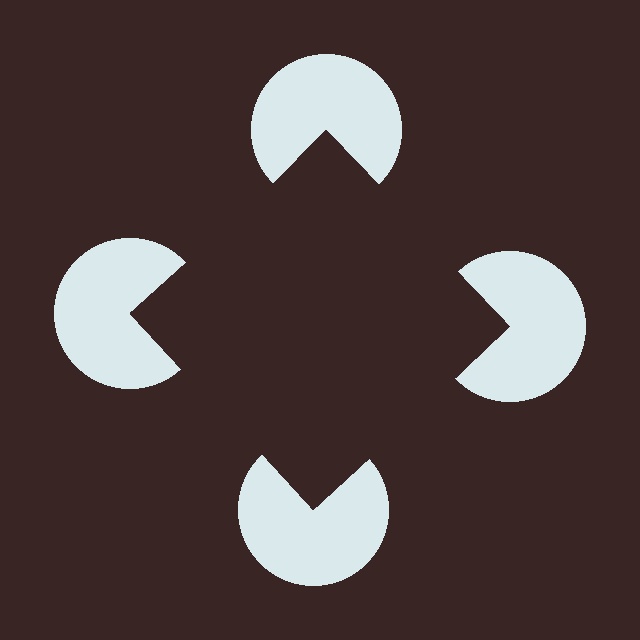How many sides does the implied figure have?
4 sides.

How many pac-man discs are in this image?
There are 4 — one at each vertex of the illusory square.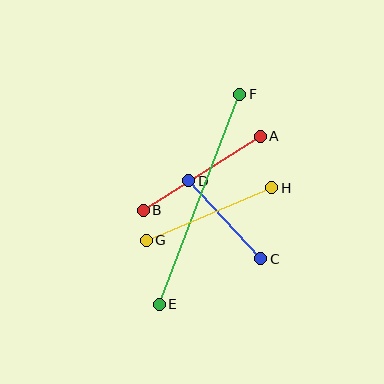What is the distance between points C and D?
The distance is approximately 106 pixels.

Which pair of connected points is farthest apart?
Points E and F are farthest apart.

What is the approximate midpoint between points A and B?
The midpoint is at approximately (202, 173) pixels.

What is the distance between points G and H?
The distance is approximately 136 pixels.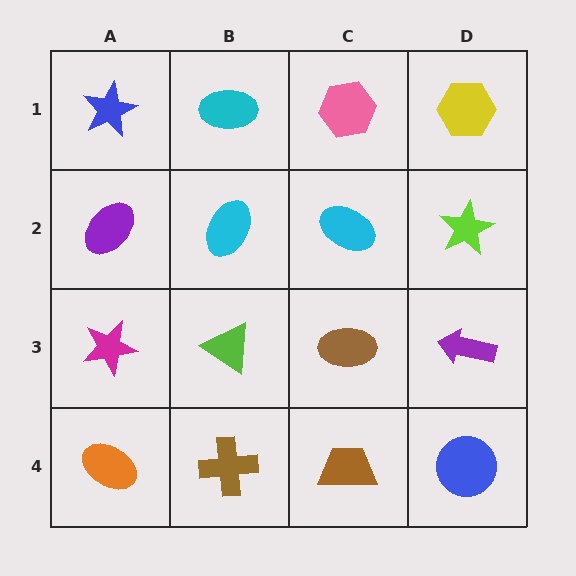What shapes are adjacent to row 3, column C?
A cyan ellipse (row 2, column C), a brown trapezoid (row 4, column C), a lime triangle (row 3, column B), a purple arrow (row 3, column D).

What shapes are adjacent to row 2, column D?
A yellow hexagon (row 1, column D), a purple arrow (row 3, column D), a cyan ellipse (row 2, column C).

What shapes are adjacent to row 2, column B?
A cyan ellipse (row 1, column B), a lime triangle (row 3, column B), a purple ellipse (row 2, column A), a cyan ellipse (row 2, column C).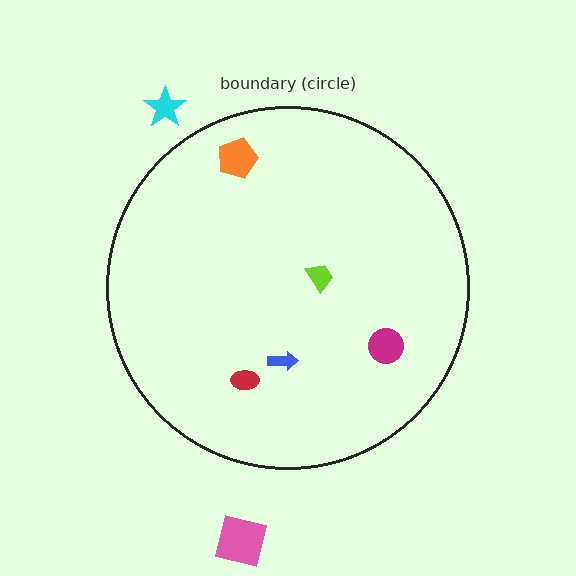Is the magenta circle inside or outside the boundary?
Inside.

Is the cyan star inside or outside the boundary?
Outside.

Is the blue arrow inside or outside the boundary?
Inside.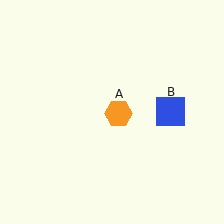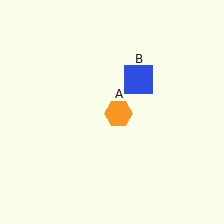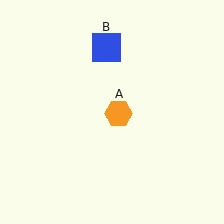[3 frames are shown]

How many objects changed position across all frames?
1 object changed position: blue square (object B).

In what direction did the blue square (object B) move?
The blue square (object B) moved up and to the left.